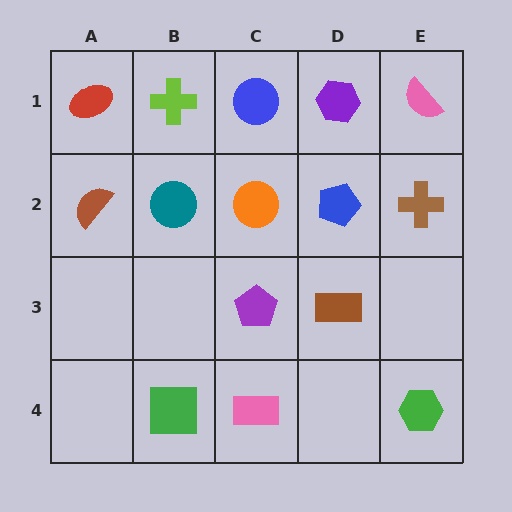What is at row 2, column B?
A teal circle.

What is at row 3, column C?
A purple pentagon.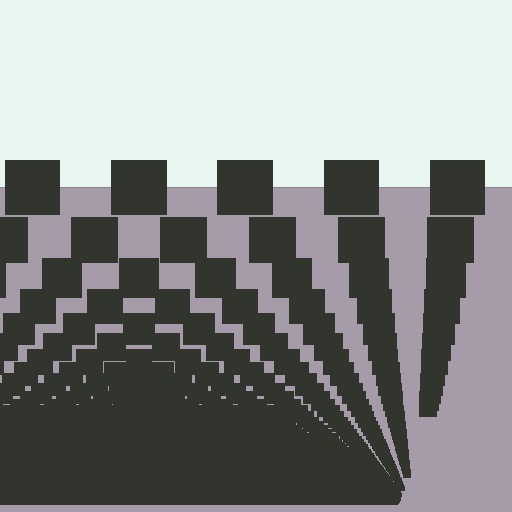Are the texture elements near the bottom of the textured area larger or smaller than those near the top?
Smaller. The gradient is inverted — elements near the bottom are smaller and denser.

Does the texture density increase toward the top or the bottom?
Density increases toward the bottom.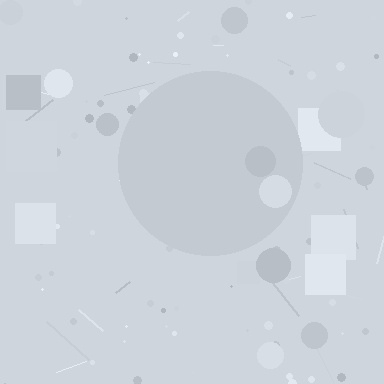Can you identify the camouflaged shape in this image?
The camouflaged shape is a circle.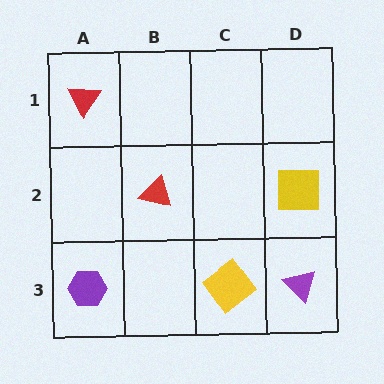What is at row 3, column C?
A yellow diamond.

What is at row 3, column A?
A purple hexagon.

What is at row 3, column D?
A purple triangle.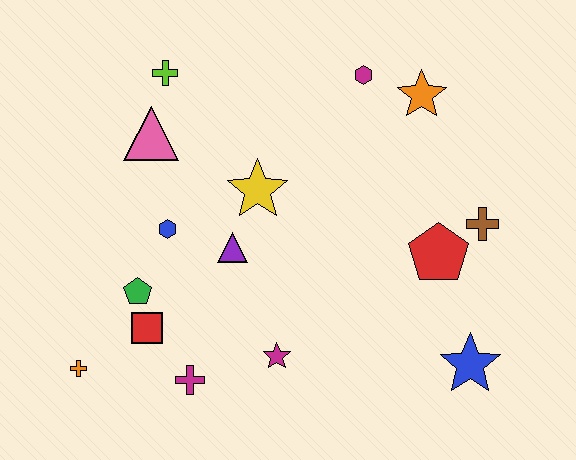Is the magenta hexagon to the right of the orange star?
No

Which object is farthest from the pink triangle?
The blue star is farthest from the pink triangle.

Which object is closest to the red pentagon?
The brown cross is closest to the red pentagon.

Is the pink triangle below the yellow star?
No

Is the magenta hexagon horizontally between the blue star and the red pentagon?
No